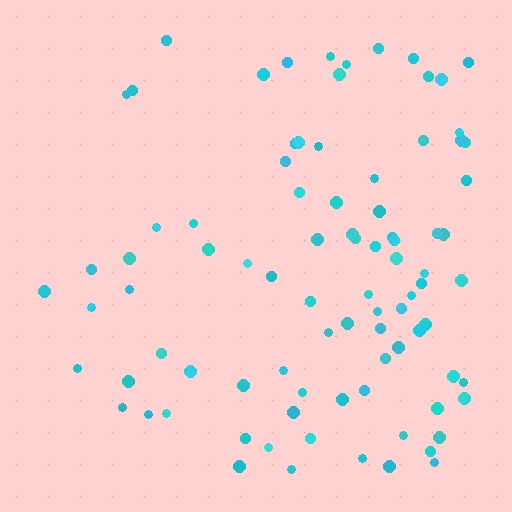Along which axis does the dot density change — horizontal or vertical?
Horizontal.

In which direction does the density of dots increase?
From left to right, with the right side densest.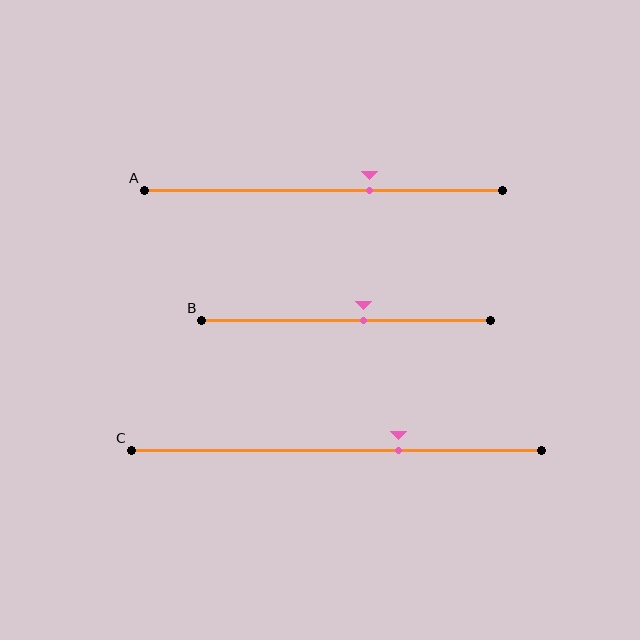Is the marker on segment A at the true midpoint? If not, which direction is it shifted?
No, the marker on segment A is shifted to the right by about 13% of the segment length.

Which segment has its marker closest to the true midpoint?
Segment B has its marker closest to the true midpoint.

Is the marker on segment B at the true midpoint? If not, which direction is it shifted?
No, the marker on segment B is shifted to the right by about 6% of the segment length.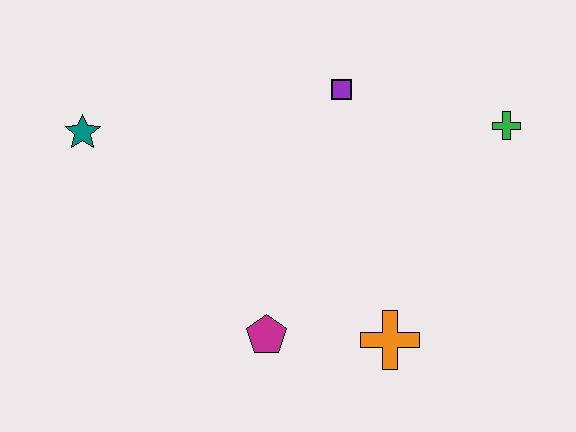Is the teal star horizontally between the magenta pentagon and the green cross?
No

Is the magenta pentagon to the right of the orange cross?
No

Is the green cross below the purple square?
Yes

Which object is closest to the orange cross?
The magenta pentagon is closest to the orange cross.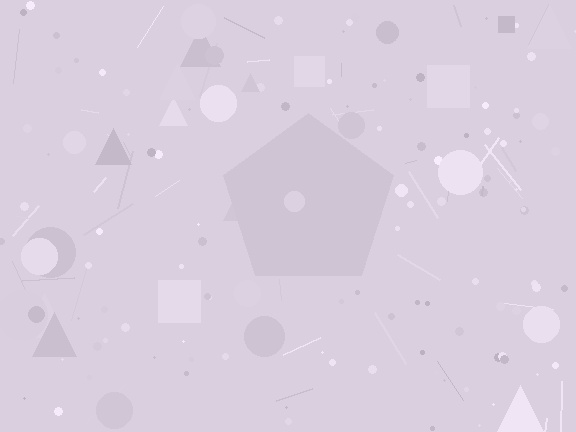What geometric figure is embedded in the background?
A pentagon is embedded in the background.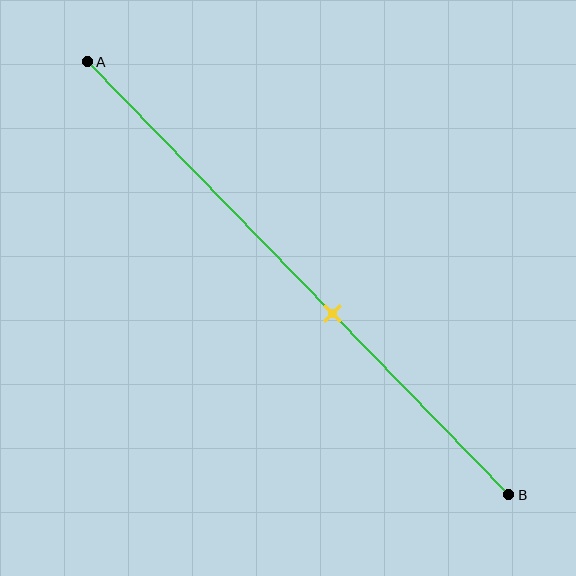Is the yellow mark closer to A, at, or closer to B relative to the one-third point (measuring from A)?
The yellow mark is closer to point B than the one-third point of segment AB.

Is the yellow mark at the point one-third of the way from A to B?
No, the mark is at about 60% from A, not at the 33% one-third point.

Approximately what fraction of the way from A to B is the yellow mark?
The yellow mark is approximately 60% of the way from A to B.